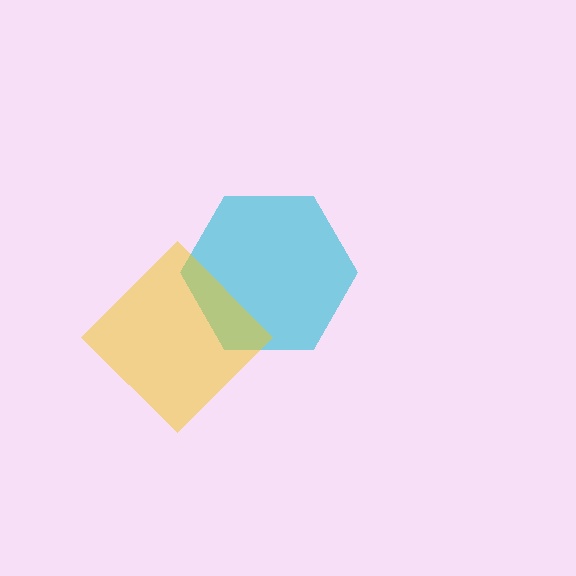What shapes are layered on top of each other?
The layered shapes are: a cyan hexagon, a yellow diamond.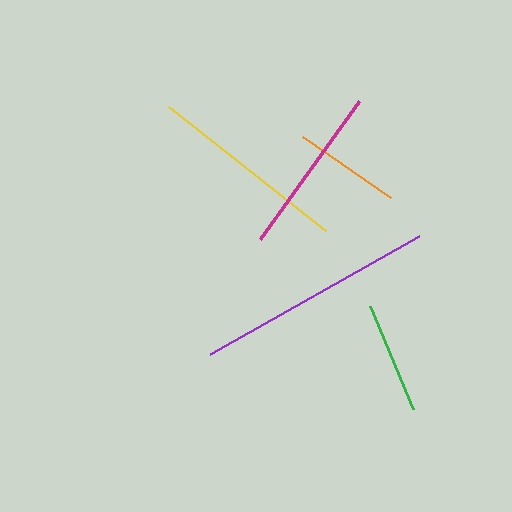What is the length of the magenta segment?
The magenta segment is approximately 170 pixels long.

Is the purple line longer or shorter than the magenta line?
The purple line is longer than the magenta line.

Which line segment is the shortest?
The orange line is the shortest at approximately 108 pixels.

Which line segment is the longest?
The purple line is the longest at approximately 239 pixels.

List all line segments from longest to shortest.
From longest to shortest: purple, yellow, magenta, green, orange.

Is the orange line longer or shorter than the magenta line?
The magenta line is longer than the orange line.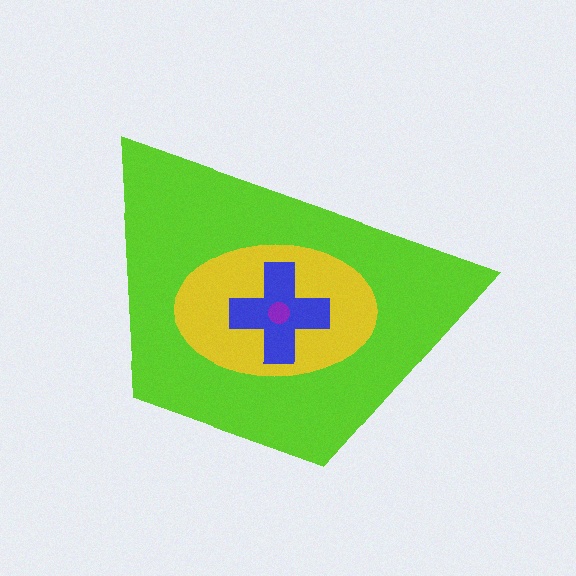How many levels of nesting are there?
4.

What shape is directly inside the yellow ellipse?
The blue cross.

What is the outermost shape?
The lime trapezoid.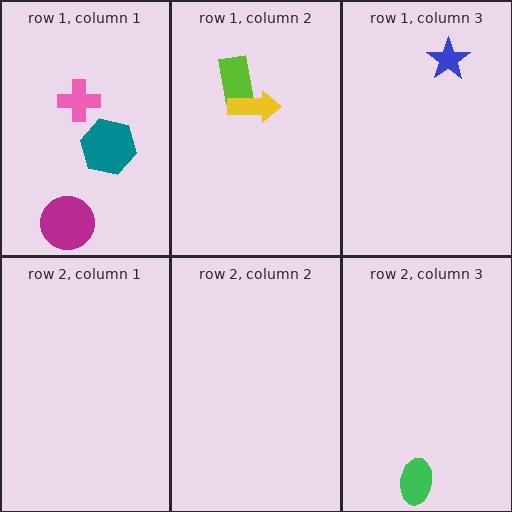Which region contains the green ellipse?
The row 2, column 3 region.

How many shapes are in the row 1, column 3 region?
1.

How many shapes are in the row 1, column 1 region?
3.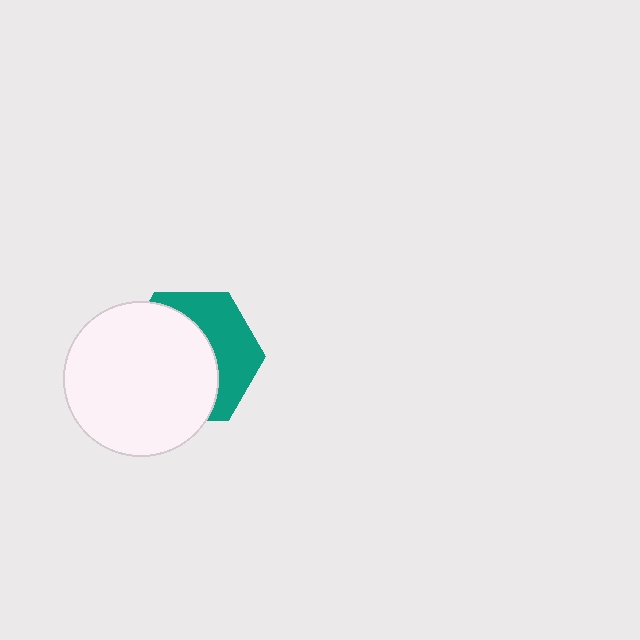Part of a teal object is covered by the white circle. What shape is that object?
It is a hexagon.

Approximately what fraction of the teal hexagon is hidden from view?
Roughly 60% of the teal hexagon is hidden behind the white circle.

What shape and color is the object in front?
The object in front is a white circle.